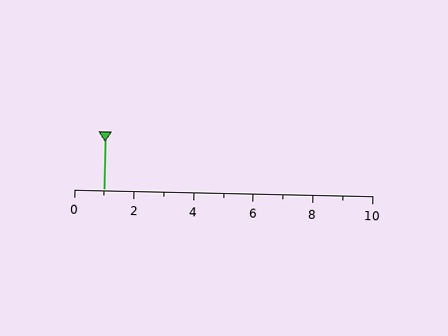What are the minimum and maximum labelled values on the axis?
The axis runs from 0 to 10.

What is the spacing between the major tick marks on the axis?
The major ticks are spaced 2 apart.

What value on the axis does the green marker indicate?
The marker indicates approximately 1.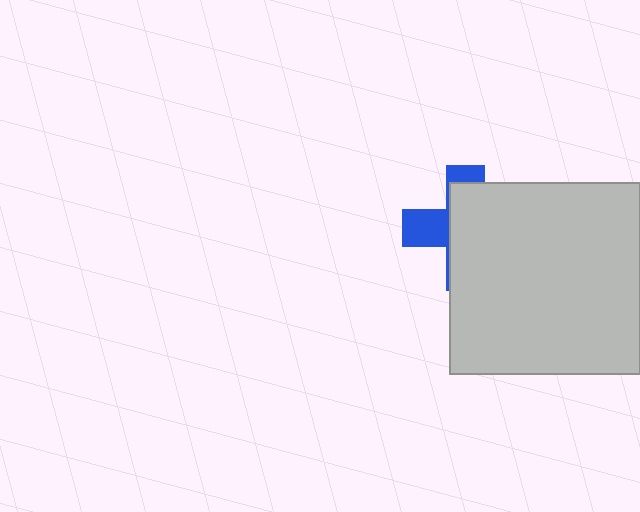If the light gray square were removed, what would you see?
You would see the complete blue cross.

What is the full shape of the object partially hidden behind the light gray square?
The partially hidden object is a blue cross.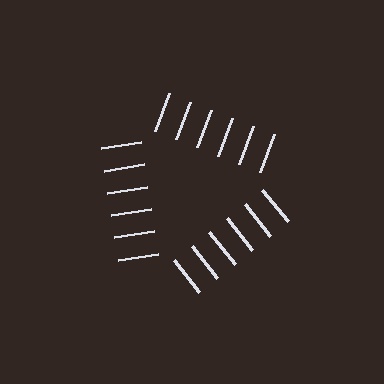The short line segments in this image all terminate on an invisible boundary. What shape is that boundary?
An illusory triangle — the line segments terminate on its edges but no continuous stroke is drawn.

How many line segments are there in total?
18 — 6 along each of the 3 edges.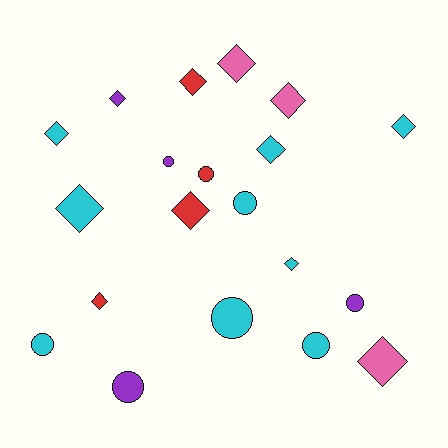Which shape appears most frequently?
Diamond, with 12 objects.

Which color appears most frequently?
Cyan, with 9 objects.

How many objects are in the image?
There are 20 objects.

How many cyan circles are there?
There are 4 cyan circles.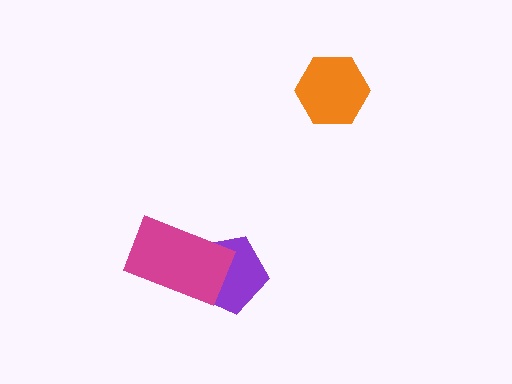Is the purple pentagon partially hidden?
Yes, it is partially covered by another shape.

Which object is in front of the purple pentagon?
The magenta rectangle is in front of the purple pentagon.